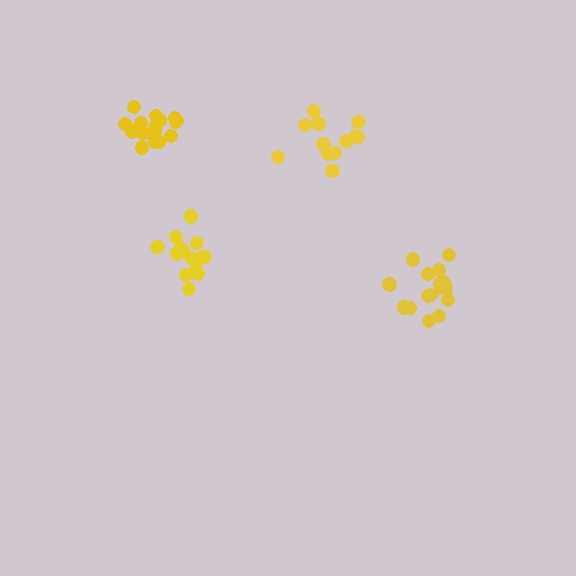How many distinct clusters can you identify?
There are 4 distinct clusters.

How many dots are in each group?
Group 1: 14 dots, Group 2: 18 dots, Group 3: 13 dots, Group 4: 17 dots (62 total).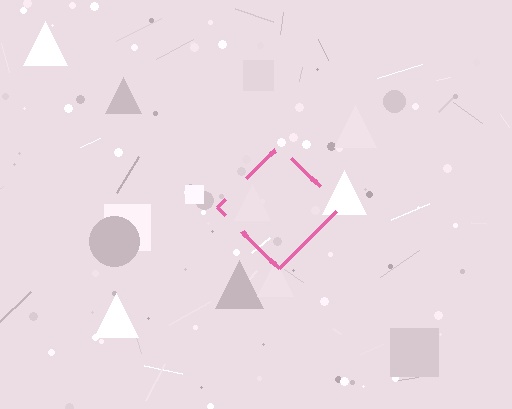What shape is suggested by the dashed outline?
The dashed outline suggests a diamond.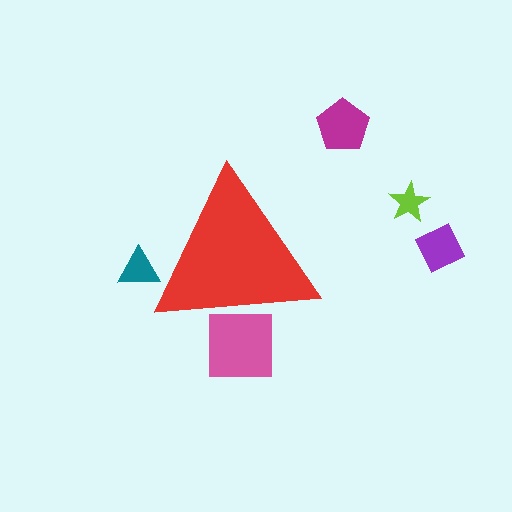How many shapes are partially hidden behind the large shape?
2 shapes are partially hidden.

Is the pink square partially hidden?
Yes, the pink square is partially hidden behind the red triangle.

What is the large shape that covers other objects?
A red triangle.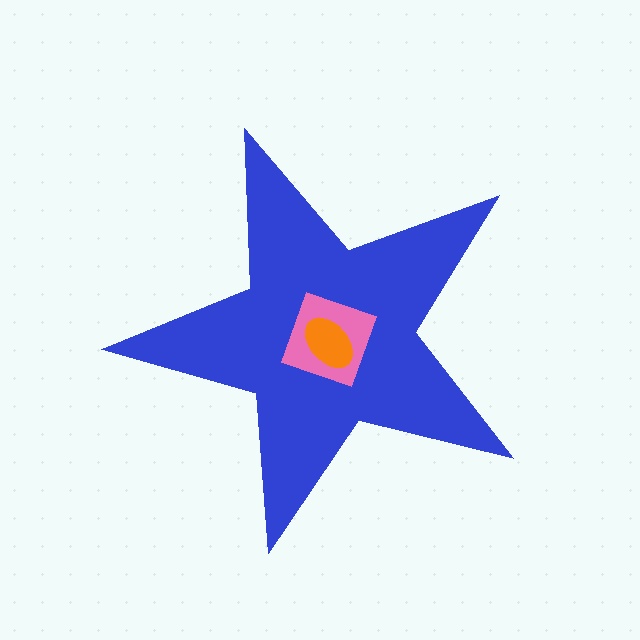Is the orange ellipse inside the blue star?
Yes.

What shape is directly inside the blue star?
The pink diamond.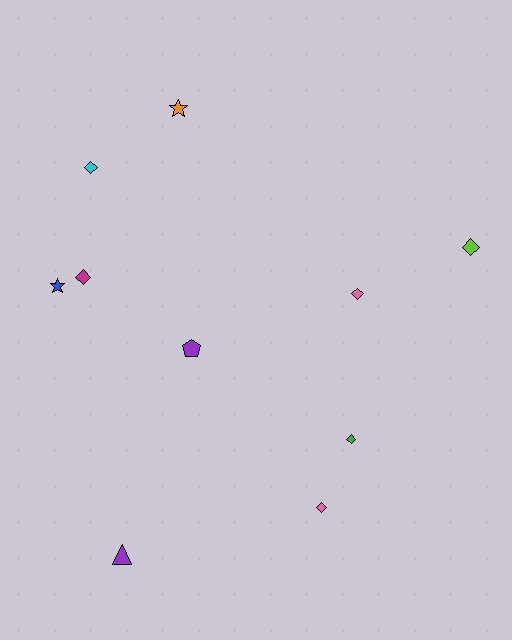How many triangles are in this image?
There is 1 triangle.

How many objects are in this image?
There are 10 objects.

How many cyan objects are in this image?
There is 1 cyan object.